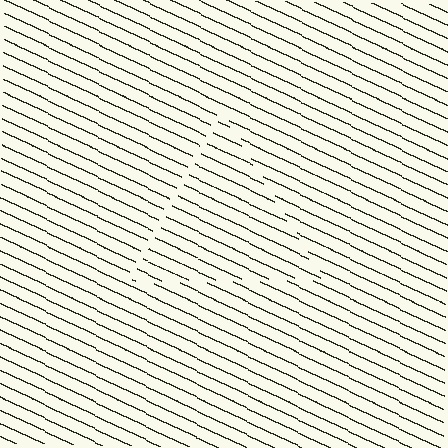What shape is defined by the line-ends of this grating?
An illusory triangle. The interior of the shape contains the same grating, shifted by half a period — the contour is defined by the phase discontinuity where line-ends from the inner and outer gratings abut.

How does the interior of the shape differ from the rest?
The interior of the shape contains the same grating, shifted by half a period — the contour is defined by the phase discontinuity where line-ends from the inner and outer gratings abut.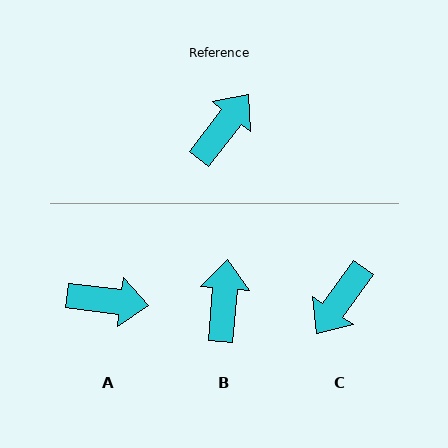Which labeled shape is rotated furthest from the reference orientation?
C, about 178 degrees away.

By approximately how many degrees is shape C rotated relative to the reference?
Approximately 178 degrees clockwise.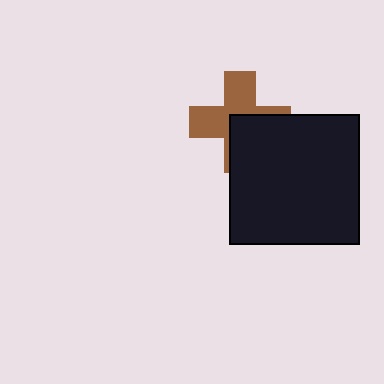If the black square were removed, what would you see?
You would see the complete brown cross.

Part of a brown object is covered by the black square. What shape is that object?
It is a cross.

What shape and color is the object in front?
The object in front is a black square.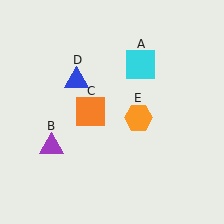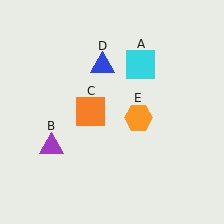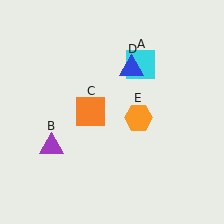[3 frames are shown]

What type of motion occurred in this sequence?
The blue triangle (object D) rotated clockwise around the center of the scene.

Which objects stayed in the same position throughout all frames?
Cyan square (object A) and purple triangle (object B) and orange square (object C) and orange hexagon (object E) remained stationary.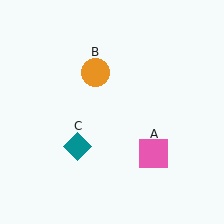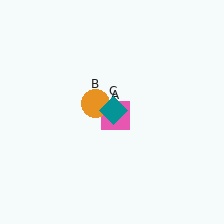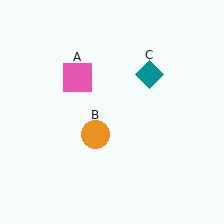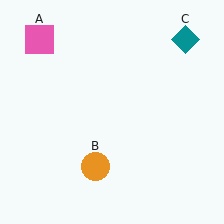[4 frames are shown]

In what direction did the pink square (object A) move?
The pink square (object A) moved up and to the left.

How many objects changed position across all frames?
3 objects changed position: pink square (object A), orange circle (object B), teal diamond (object C).